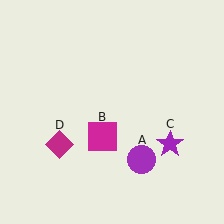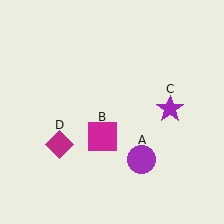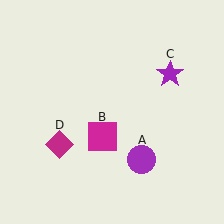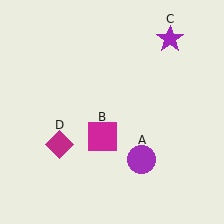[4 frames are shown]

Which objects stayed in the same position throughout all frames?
Purple circle (object A) and magenta square (object B) and magenta diamond (object D) remained stationary.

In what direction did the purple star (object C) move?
The purple star (object C) moved up.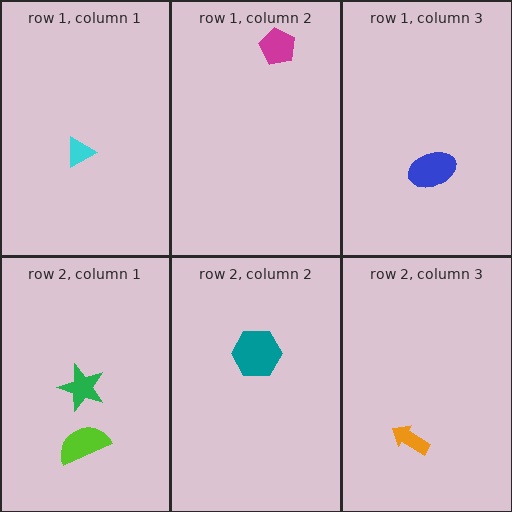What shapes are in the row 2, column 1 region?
The green star, the lime semicircle.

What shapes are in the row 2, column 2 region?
The teal hexagon.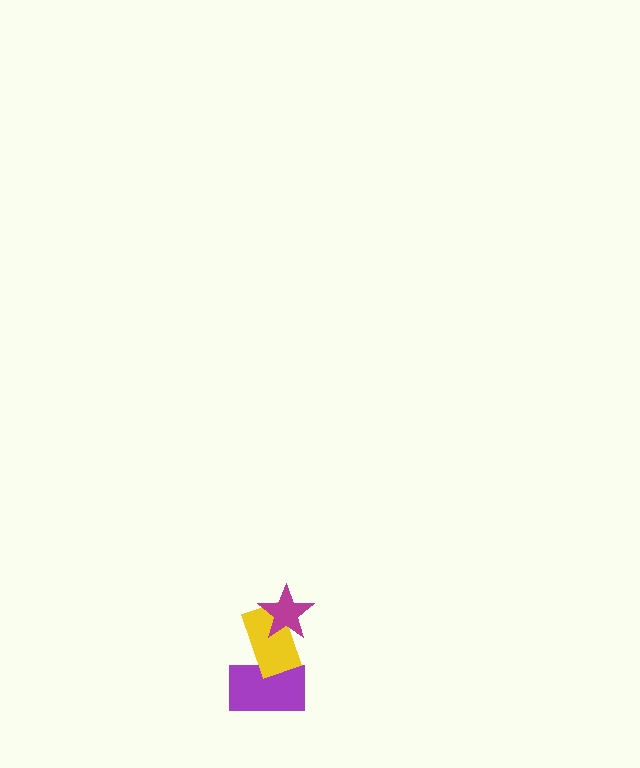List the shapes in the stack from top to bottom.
From top to bottom: the magenta star, the yellow rectangle, the purple rectangle.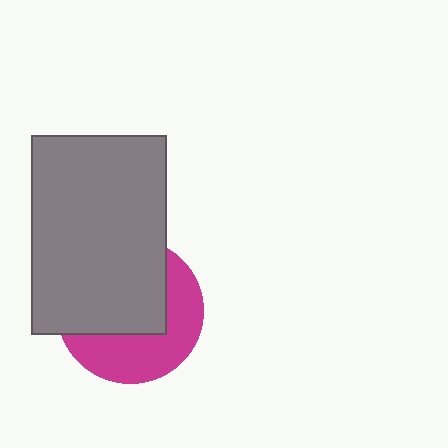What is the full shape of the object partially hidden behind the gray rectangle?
The partially hidden object is a magenta circle.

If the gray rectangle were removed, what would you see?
You would see the complete magenta circle.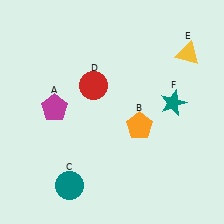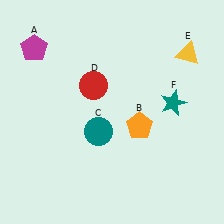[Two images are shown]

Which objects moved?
The objects that moved are: the magenta pentagon (A), the teal circle (C).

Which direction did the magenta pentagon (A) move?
The magenta pentagon (A) moved up.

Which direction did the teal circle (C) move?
The teal circle (C) moved up.